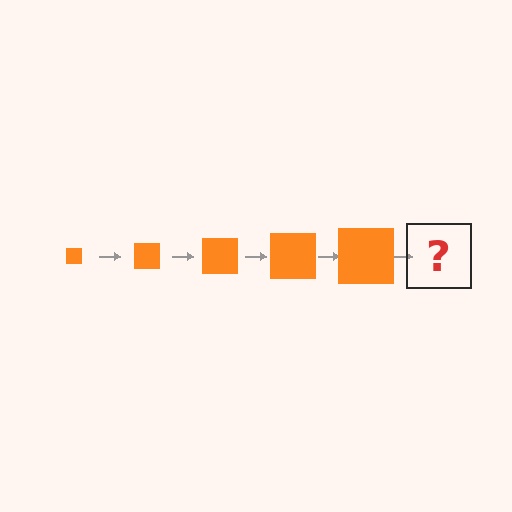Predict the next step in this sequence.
The next step is an orange square, larger than the previous one.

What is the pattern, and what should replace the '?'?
The pattern is that the square gets progressively larger each step. The '?' should be an orange square, larger than the previous one.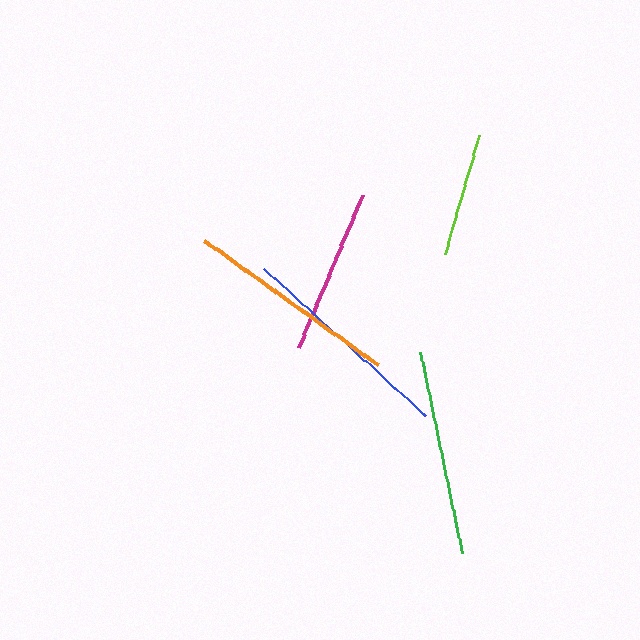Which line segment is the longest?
The blue line is the longest at approximately 219 pixels.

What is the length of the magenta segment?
The magenta segment is approximately 165 pixels long.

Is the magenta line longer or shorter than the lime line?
The magenta line is longer than the lime line.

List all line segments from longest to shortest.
From longest to shortest: blue, orange, green, magenta, lime.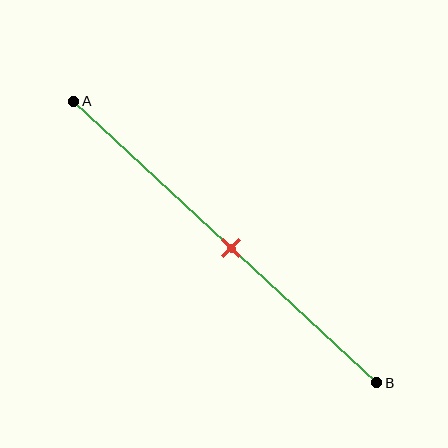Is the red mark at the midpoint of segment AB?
Yes, the mark is approximately at the midpoint.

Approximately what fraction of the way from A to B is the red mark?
The red mark is approximately 50% of the way from A to B.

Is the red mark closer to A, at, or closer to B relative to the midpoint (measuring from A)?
The red mark is approximately at the midpoint of segment AB.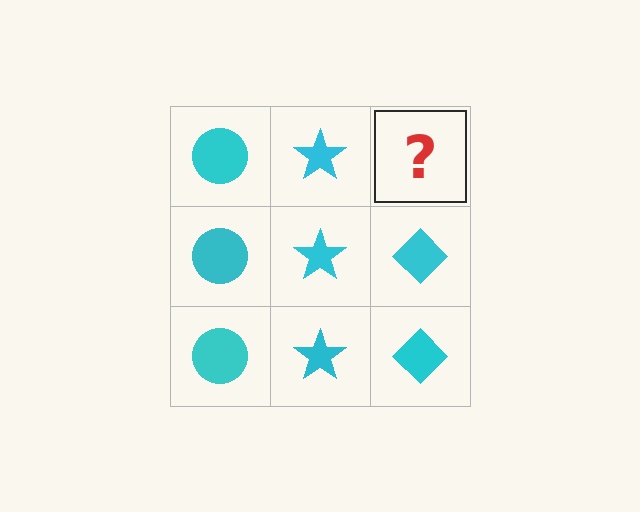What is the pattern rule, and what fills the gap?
The rule is that each column has a consistent shape. The gap should be filled with a cyan diamond.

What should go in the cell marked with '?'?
The missing cell should contain a cyan diamond.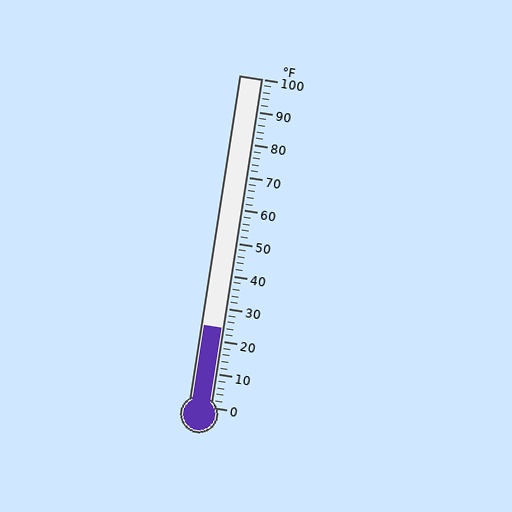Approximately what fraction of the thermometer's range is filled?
The thermometer is filled to approximately 25% of its range.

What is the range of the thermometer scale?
The thermometer scale ranges from 0°F to 100°F.